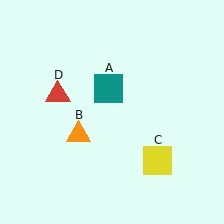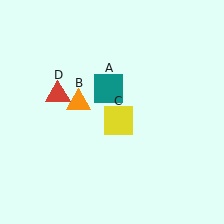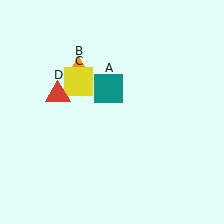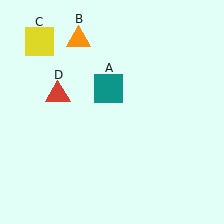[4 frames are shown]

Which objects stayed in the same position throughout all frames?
Teal square (object A) and red triangle (object D) remained stationary.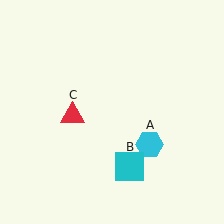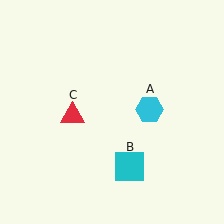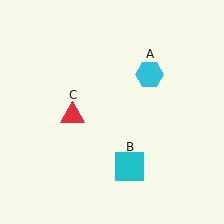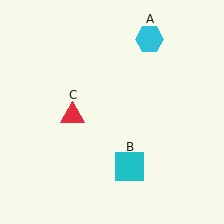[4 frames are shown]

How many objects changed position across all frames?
1 object changed position: cyan hexagon (object A).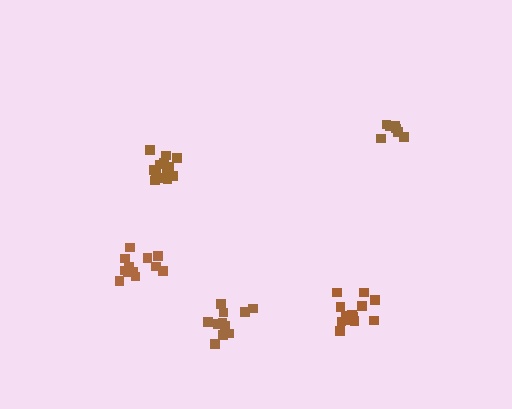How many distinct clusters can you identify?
There are 5 distinct clusters.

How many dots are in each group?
Group 1: 13 dots, Group 2: 12 dots, Group 3: 13 dots, Group 4: 11 dots, Group 5: 7 dots (56 total).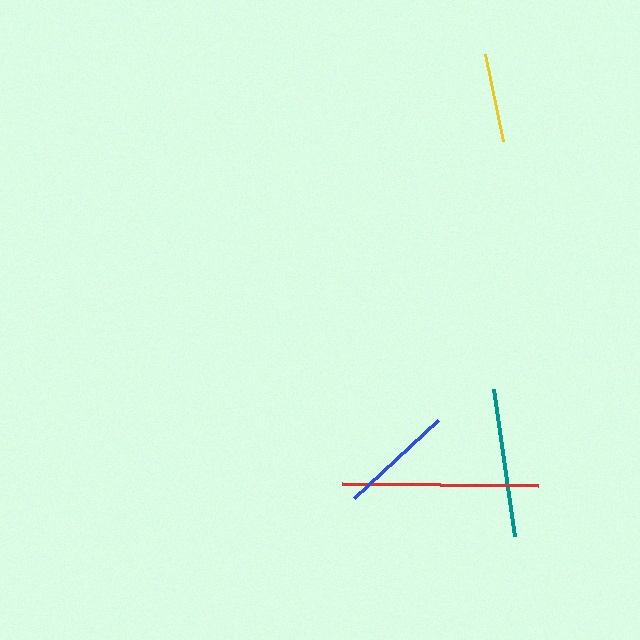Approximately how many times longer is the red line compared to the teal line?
The red line is approximately 1.3 times the length of the teal line.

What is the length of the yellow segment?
The yellow segment is approximately 89 pixels long.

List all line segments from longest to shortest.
From longest to shortest: red, teal, blue, yellow.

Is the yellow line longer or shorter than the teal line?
The teal line is longer than the yellow line.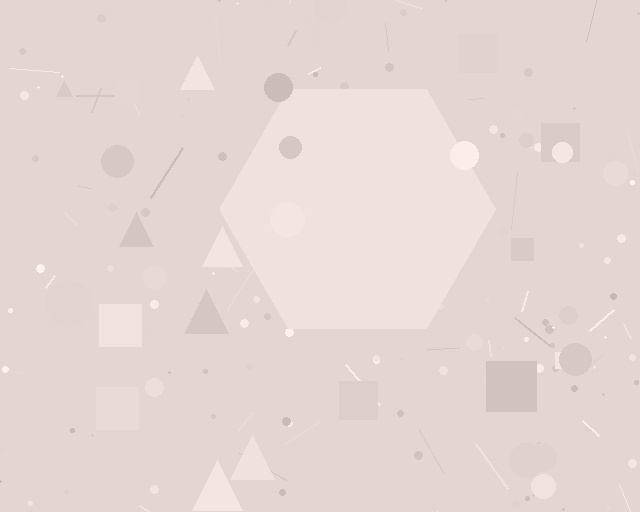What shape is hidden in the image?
A hexagon is hidden in the image.